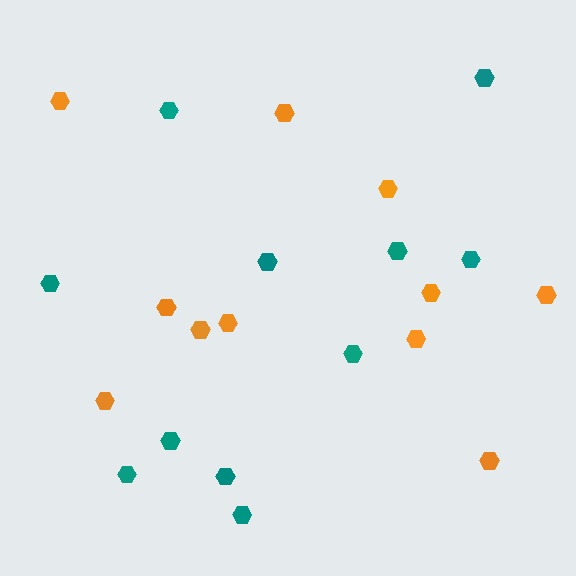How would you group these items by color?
There are 2 groups: one group of orange hexagons (11) and one group of teal hexagons (11).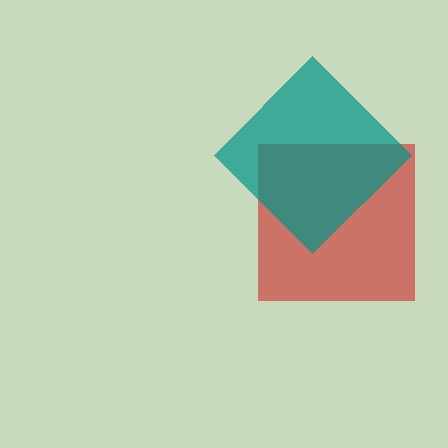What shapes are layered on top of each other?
The layered shapes are: a red square, a teal diamond.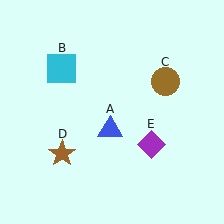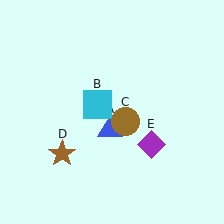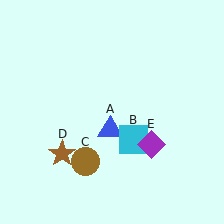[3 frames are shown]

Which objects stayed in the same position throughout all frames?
Blue triangle (object A) and brown star (object D) and purple diamond (object E) remained stationary.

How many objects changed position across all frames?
2 objects changed position: cyan square (object B), brown circle (object C).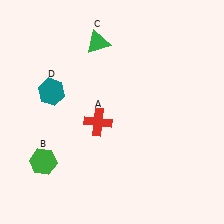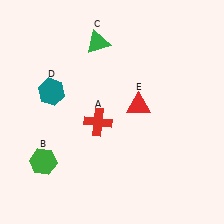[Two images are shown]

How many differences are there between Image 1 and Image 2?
There is 1 difference between the two images.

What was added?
A red triangle (E) was added in Image 2.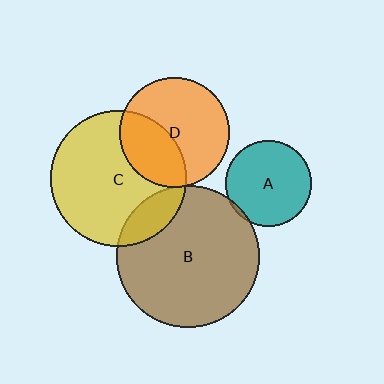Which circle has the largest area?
Circle B (brown).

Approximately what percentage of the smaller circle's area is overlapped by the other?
Approximately 5%.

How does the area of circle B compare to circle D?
Approximately 1.7 times.